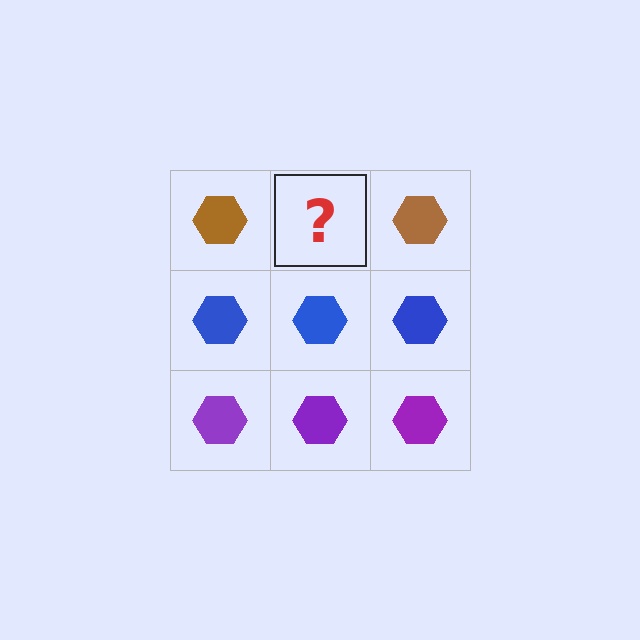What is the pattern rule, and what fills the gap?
The rule is that each row has a consistent color. The gap should be filled with a brown hexagon.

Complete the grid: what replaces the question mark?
The question mark should be replaced with a brown hexagon.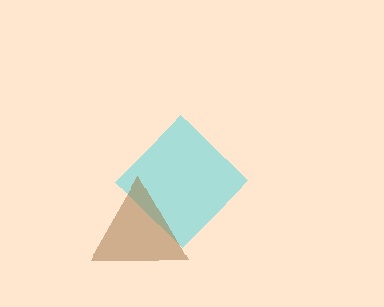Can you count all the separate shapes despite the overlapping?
Yes, there are 2 separate shapes.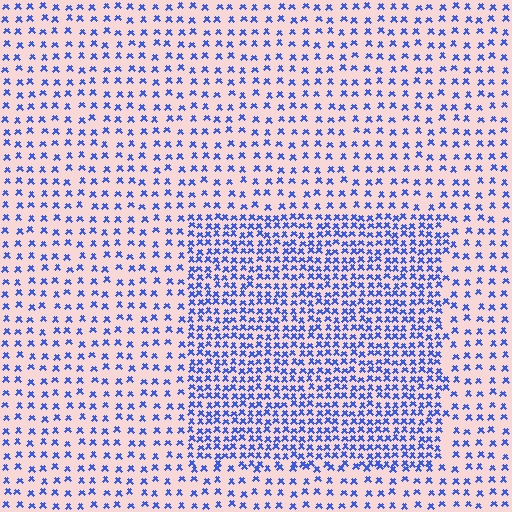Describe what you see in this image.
The image contains small blue elements arranged at two different densities. A rectangle-shaped region is visible where the elements are more densely packed than the surrounding area.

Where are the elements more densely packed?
The elements are more densely packed inside the rectangle boundary.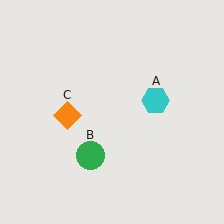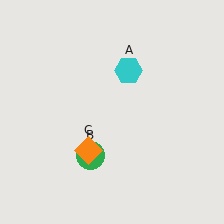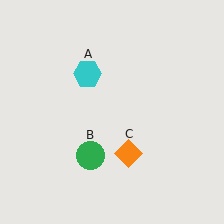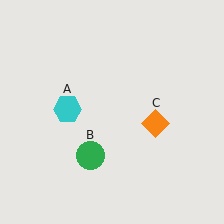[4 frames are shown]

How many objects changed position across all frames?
2 objects changed position: cyan hexagon (object A), orange diamond (object C).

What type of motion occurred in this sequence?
The cyan hexagon (object A), orange diamond (object C) rotated counterclockwise around the center of the scene.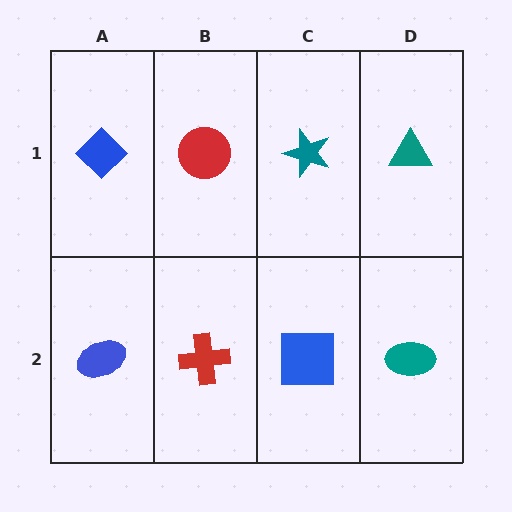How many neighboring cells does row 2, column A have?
2.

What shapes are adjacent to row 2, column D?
A teal triangle (row 1, column D), a blue square (row 2, column C).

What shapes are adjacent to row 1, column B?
A red cross (row 2, column B), a blue diamond (row 1, column A), a teal star (row 1, column C).